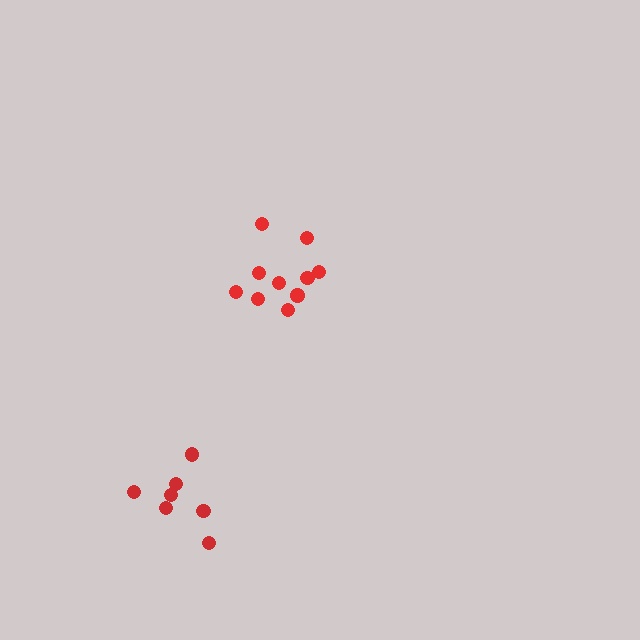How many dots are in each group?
Group 1: 10 dots, Group 2: 7 dots (17 total).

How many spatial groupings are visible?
There are 2 spatial groupings.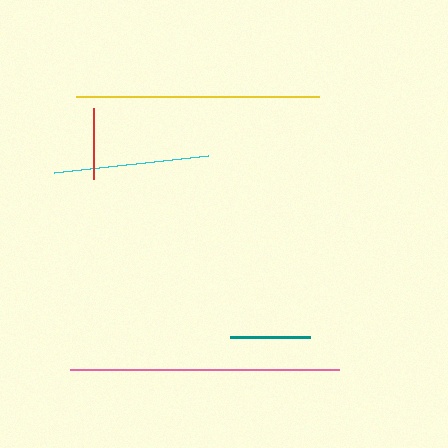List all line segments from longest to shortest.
From longest to shortest: pink, yellow, cyan, teal, red.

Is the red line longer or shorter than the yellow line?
The yellow line is longer than the red line.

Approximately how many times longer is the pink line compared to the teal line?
The pink line is approximately 3.4 times the length of the teal line.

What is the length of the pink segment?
The pink segment is approximately 269 pixels long.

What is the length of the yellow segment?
The yellow segment is approximately 243 pixels long.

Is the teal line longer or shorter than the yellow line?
The yellow line is longer than the teal line.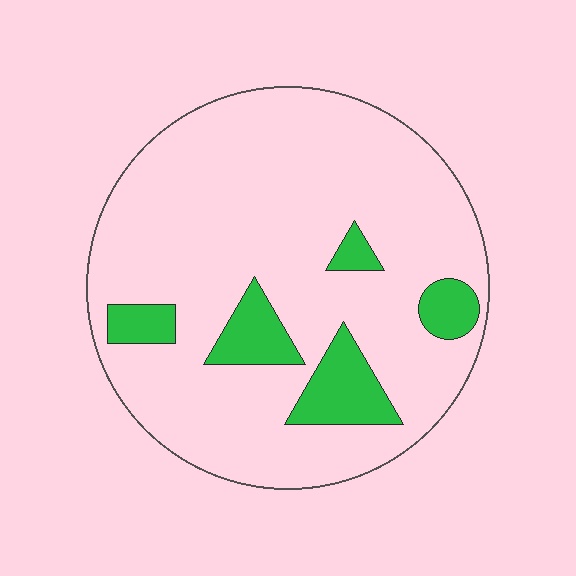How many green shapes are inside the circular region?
5.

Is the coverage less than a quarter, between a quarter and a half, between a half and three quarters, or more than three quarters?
Less than a quarter.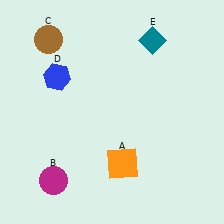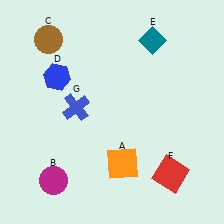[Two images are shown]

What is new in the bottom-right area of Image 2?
A red square (F) was added in the bottom-right area of Image 2.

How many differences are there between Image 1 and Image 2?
There are 2 differences between the two images.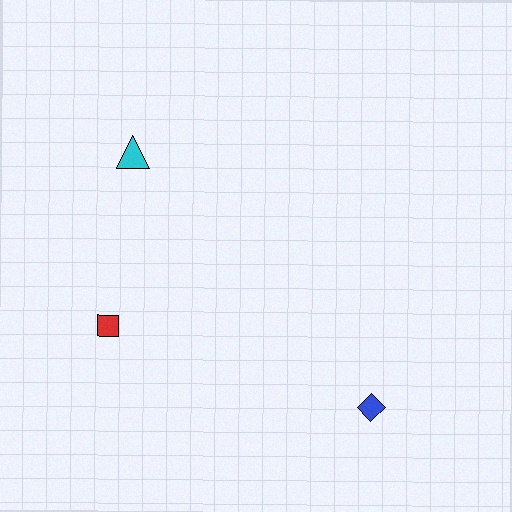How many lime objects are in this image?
There are no lime objects.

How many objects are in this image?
There are 3 objects.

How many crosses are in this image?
There are no crosses.